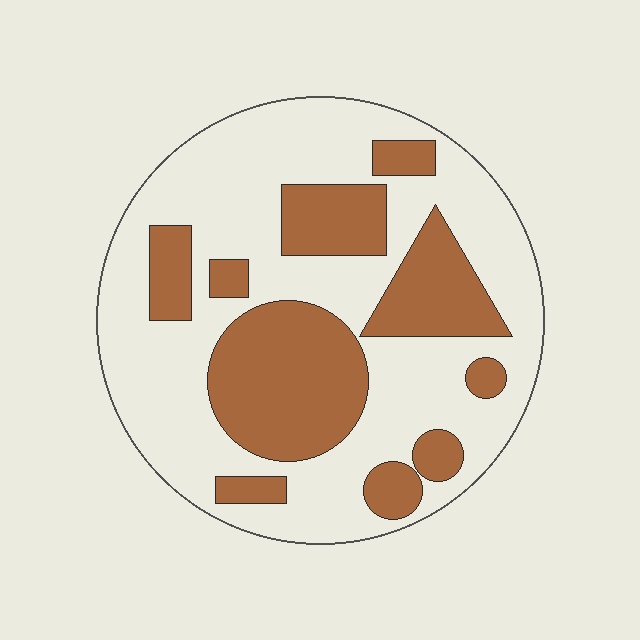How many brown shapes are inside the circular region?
10.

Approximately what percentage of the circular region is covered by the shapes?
Approximately 35%.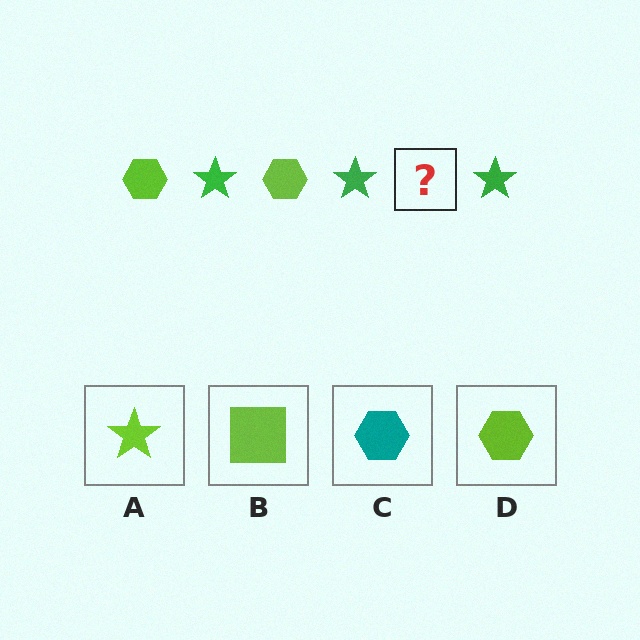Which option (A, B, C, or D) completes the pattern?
D.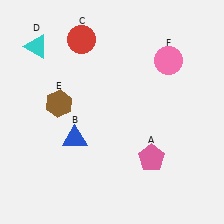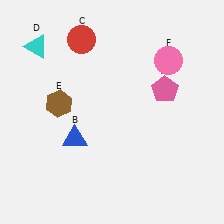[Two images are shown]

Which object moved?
The pink pentagon (A) moved up.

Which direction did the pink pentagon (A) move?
The pink pentagon (A) moved up.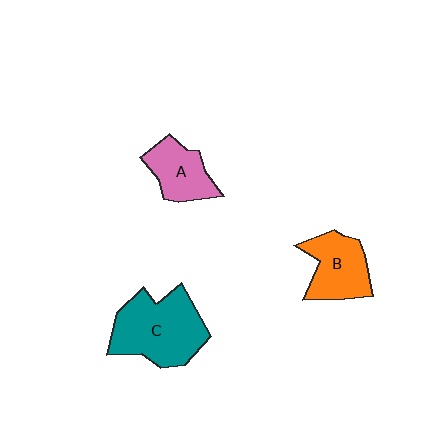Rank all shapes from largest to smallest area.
From largest to smallest: C (teal), B (orange), A (pink).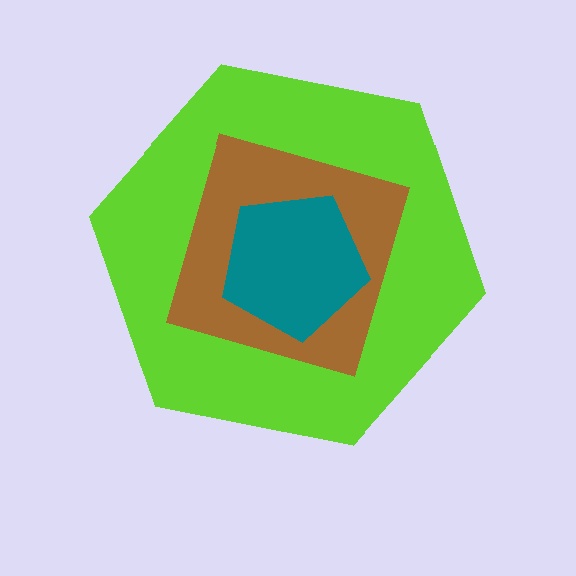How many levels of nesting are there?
3.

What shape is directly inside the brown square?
The teal pentagon.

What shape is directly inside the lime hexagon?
The brown square.